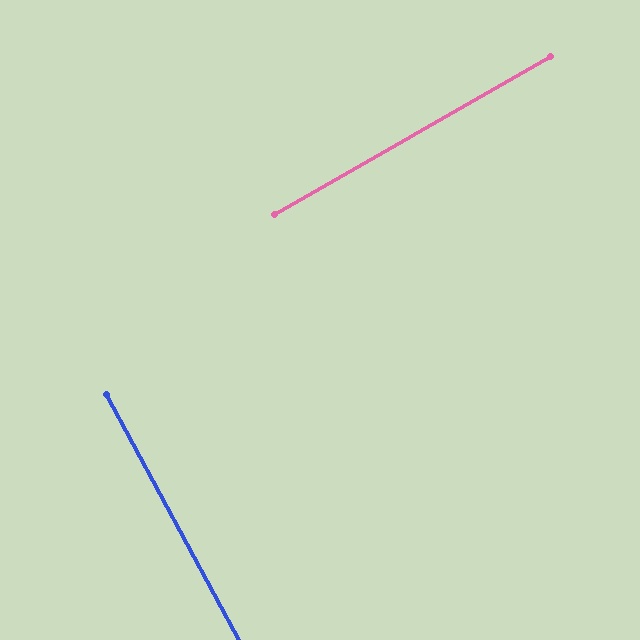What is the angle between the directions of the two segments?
Approximately 88 degrees.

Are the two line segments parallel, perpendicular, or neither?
Perpendicular — they meet at approximately 88°.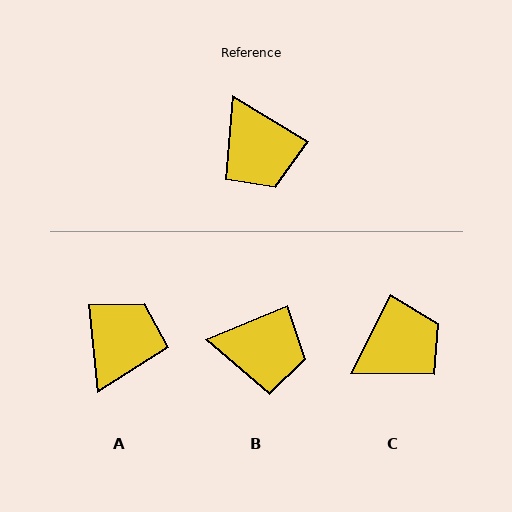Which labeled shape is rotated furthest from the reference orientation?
A, about 127 degrees away.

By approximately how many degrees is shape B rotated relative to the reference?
Approximately 54 degrees counter-clockwise.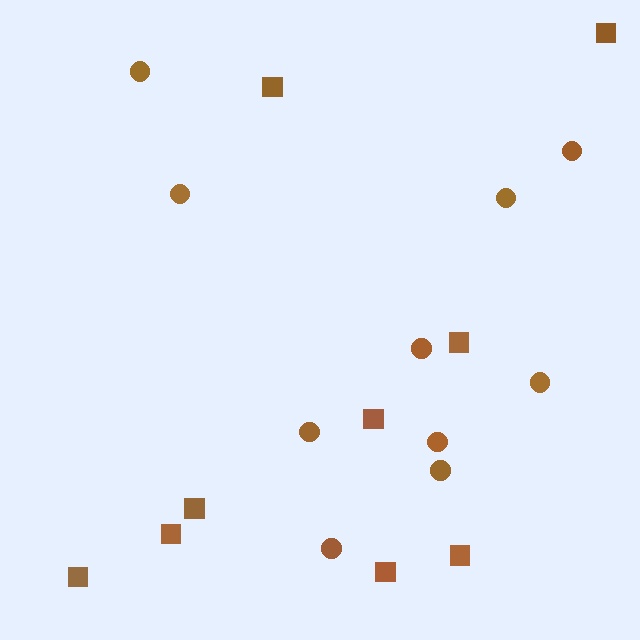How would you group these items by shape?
There are 2 groups: one group of squares (9) and one group of circles (10).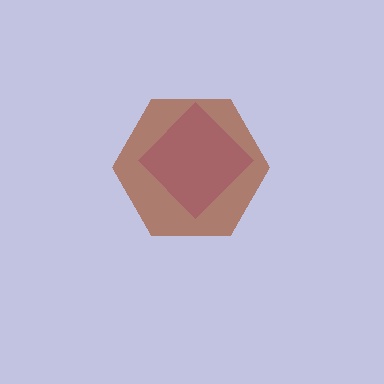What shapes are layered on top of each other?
The layered shapes are: a purple diamond, a brown hexagon.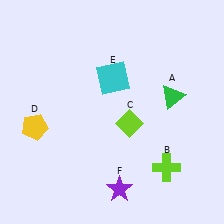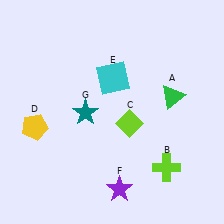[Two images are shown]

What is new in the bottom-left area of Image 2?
A teal star (G) was added in the bottom-left area of Image 2.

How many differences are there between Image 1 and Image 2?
There is 1 difference between the two images.